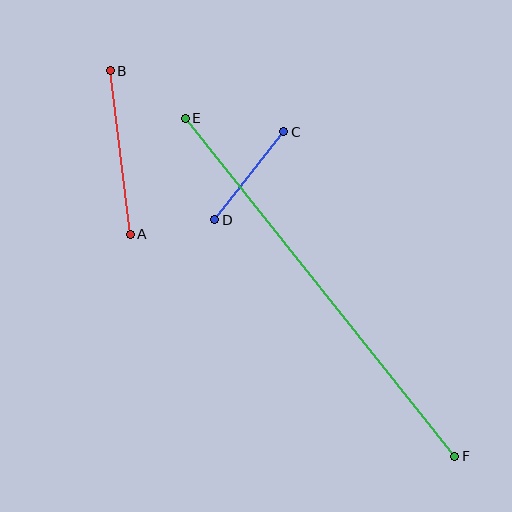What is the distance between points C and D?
The distance is approximately 112 pixels.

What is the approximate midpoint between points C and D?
The midpoint is at approximately (249, 176) pixels.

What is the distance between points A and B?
The distance is approximately 165 pixels.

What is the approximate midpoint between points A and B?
The midpoint is at approximately (120, 152) pixels.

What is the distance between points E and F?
The distance is approximately 432 pixels.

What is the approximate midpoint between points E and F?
The midpoint is at approximately (320, 287) pixels.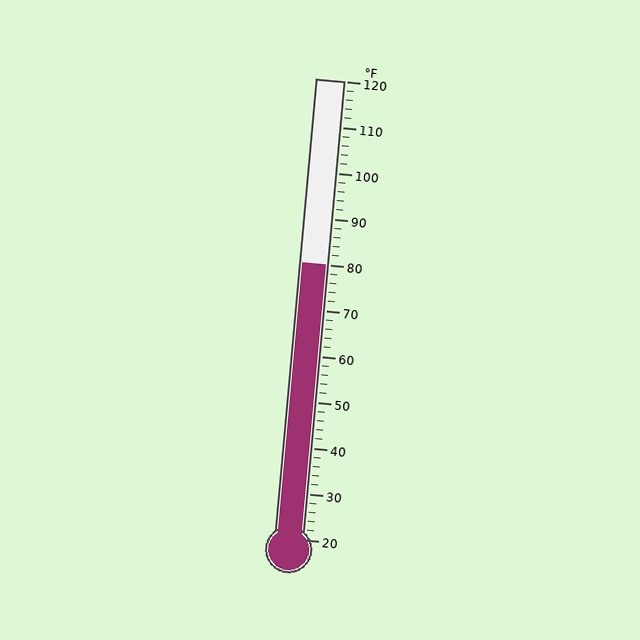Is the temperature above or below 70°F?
The temperature is above 70°F.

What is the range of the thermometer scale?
The thermometer scale ranges from 20°F to 120°F.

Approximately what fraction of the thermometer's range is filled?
The thermometer is filled to approximately 60% of its range.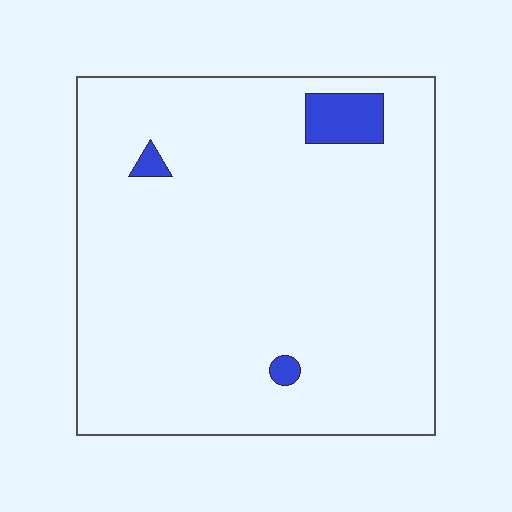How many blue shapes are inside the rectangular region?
3.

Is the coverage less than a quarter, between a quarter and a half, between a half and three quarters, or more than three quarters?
Less than a quarter.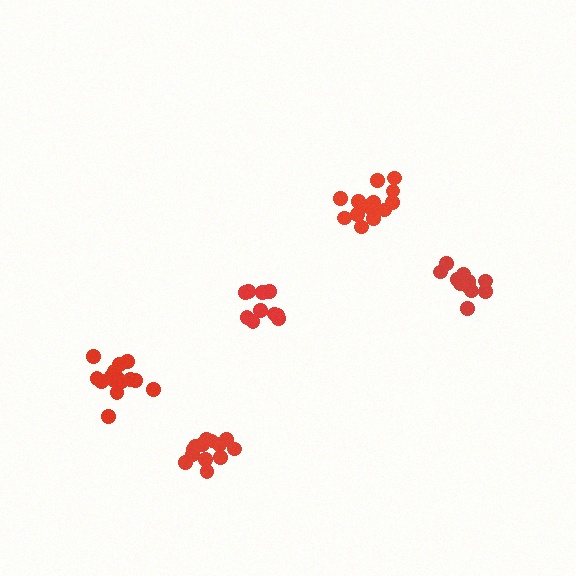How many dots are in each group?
Group 1: 10 dots, Group 2: 15 dots, Group 3: 12 dots, Group 4: 14 dots, Group 5: 13 dots (64 total).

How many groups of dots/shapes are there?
There are 5 groups.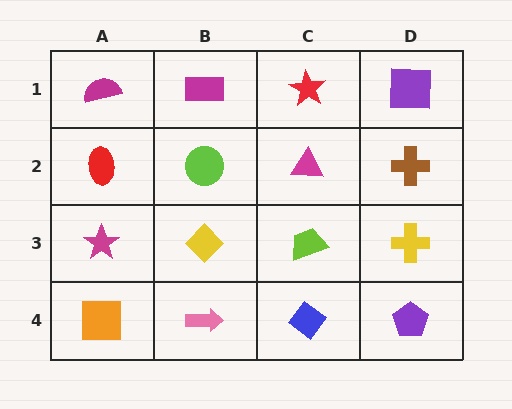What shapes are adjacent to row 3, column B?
A lime circle (row 2, column B), a pink arrow (row 4, column B), a magenta star (row 3, column A), a lime trapezoid (row 3, column C).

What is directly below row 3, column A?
An orange square.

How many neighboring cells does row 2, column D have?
3.